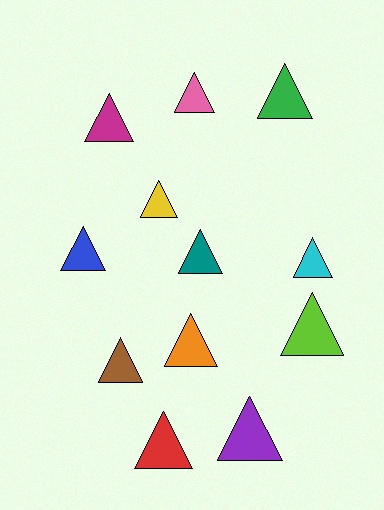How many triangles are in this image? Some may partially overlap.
There are 12 triangles.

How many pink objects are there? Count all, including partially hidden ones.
There is 1 pink object.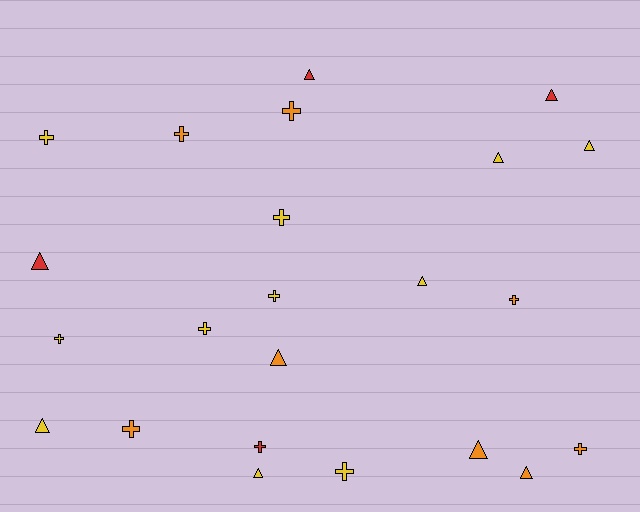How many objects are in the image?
There are 23 objects.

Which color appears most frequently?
Yellow, with 11 objects.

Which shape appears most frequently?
Cross, with 12 objects.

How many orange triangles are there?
There are 3 orange triangles.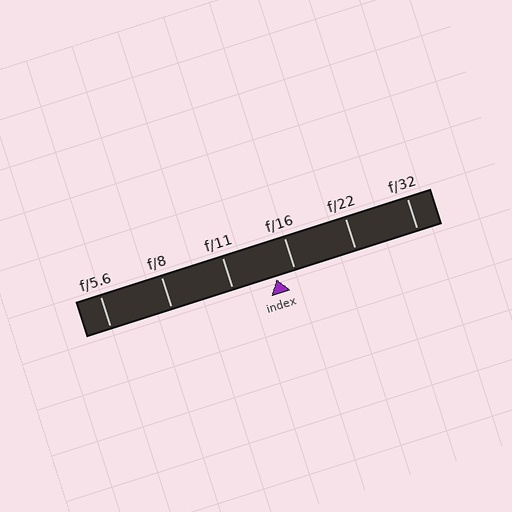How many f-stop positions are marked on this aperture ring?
There are 6 f-stop positions marked.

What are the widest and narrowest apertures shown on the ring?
The widest aperture shown is f/5.6 and the narrowest is f/32.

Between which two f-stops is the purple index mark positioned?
The index mark is between f/11 and f/16.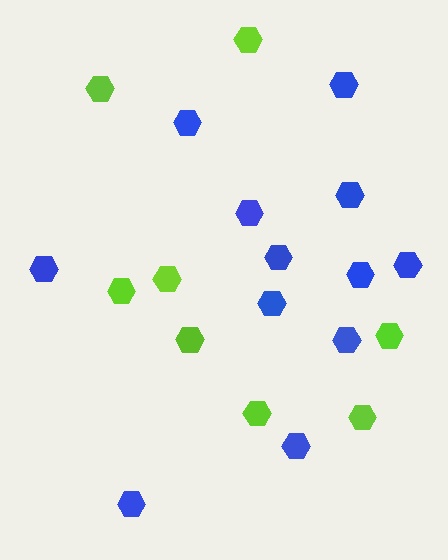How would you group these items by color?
There are 2 groups: one group of blue hexagons (12) and one group of lime hexagons (8).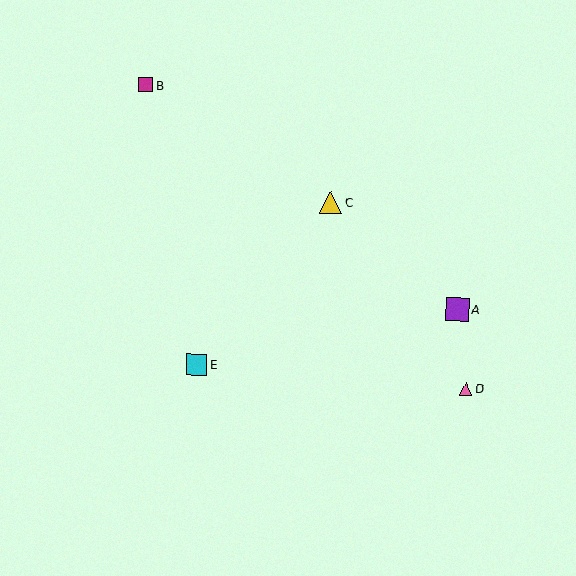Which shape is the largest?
The purple square (labeled A) is the largest.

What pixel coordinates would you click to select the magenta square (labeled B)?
Click at (146, 85) to select the magenta square B.